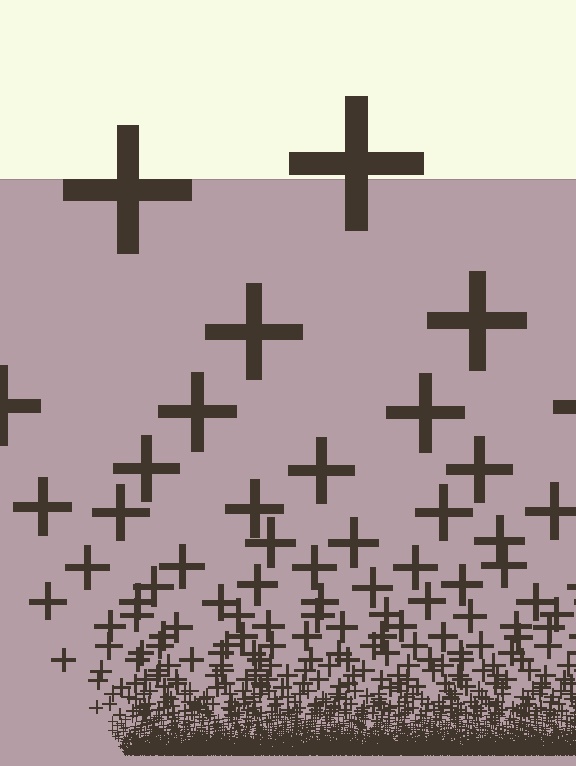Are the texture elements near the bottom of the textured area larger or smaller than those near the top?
Smaller. The gradient is inverted — elements near the bottom are smaller and denser.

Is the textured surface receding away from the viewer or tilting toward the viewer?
The surface appears to tilt toward the viewer. Texture elements get larger and sparser toward the top.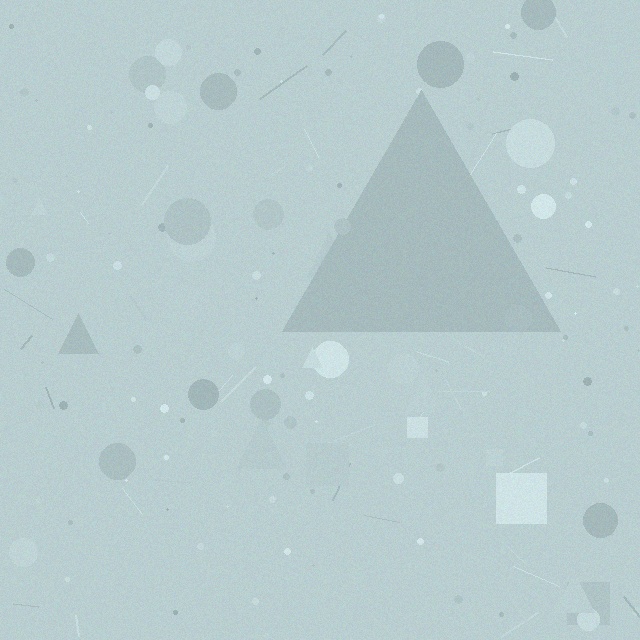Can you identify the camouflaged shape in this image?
The camouflaged shape is a triangle.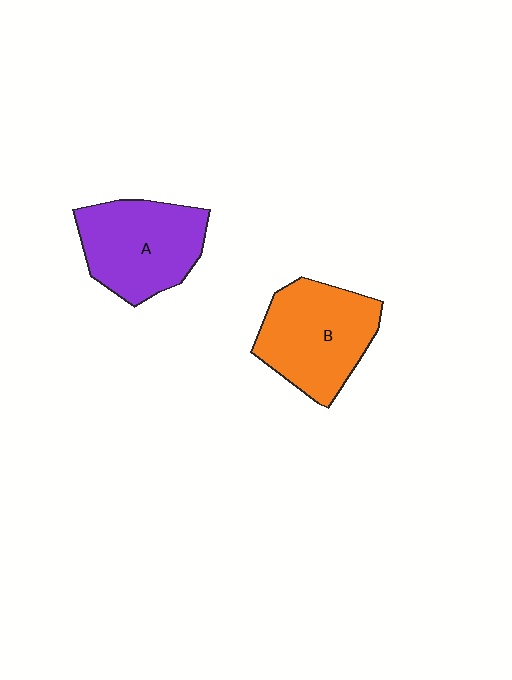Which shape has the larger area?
Shape B (orange).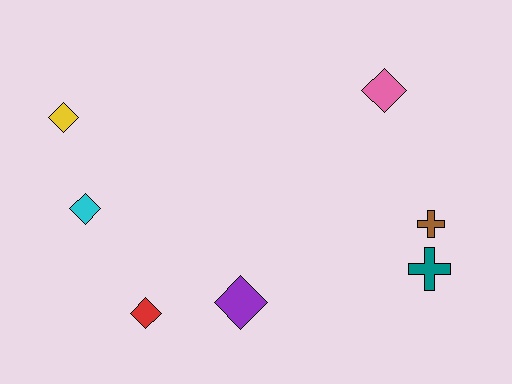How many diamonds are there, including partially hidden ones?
There are 5 diamonds.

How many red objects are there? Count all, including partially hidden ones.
There is 1 red object.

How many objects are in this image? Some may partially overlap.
There are 7 objects.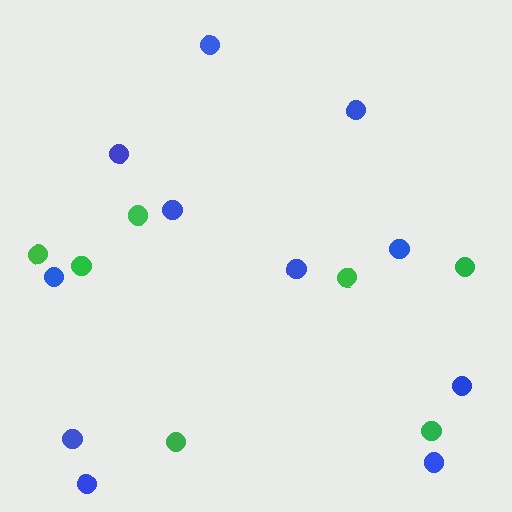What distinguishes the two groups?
There are 2 groups: one group of blue circles (11) and one group of green circles (7).